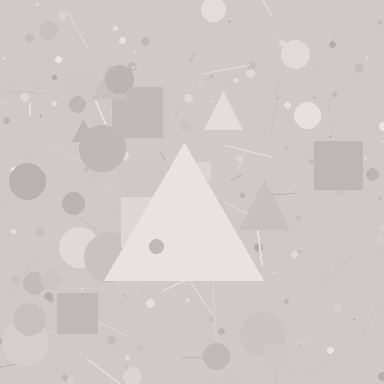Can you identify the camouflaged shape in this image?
The camouflaged shape is a triangle.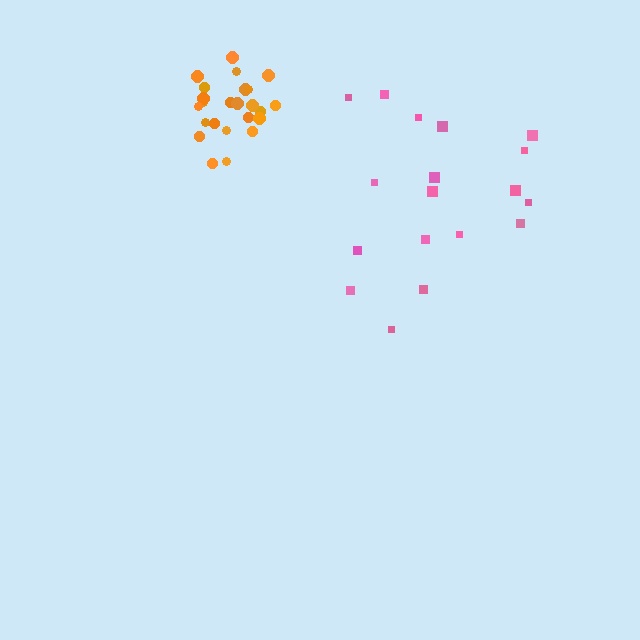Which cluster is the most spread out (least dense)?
Pink.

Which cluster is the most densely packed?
Orange.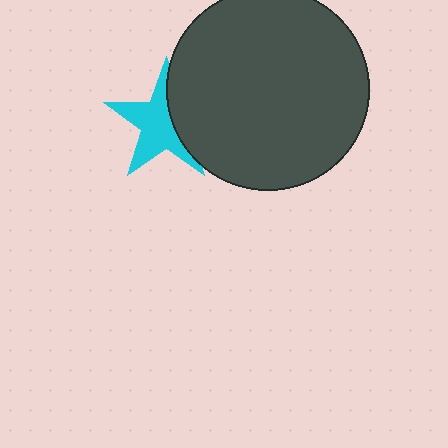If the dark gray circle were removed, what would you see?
You would see the complete cyan star.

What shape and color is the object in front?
The object in front is a dark gray circle.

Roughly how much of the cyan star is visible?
About half of it is visible (roughly 64%).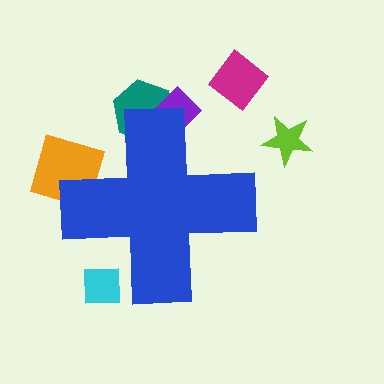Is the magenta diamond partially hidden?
No, the magenta diamond is fully visible.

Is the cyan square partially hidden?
Yes, the cyan square is partially hidden behind the blue cross.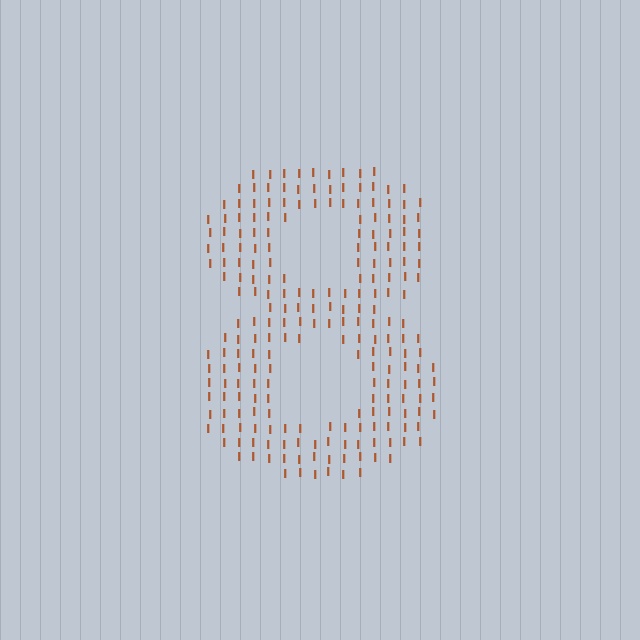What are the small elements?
The small elements are letter I's.